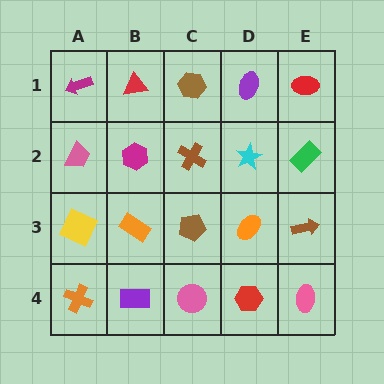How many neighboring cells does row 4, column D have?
3.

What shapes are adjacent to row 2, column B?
A red triangle (row 1, column B), an orange rectangle (row 3, column B), a pink trapezoid (row 2, column A), a brown cross (row 2, column C).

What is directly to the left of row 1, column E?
A purple ellipse.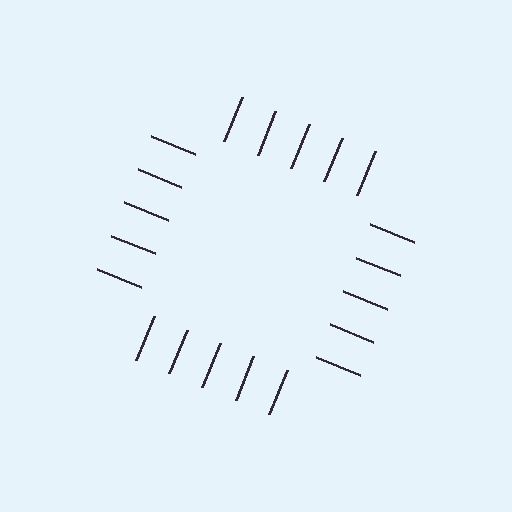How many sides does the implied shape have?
4 sides — the line-ends trace a square.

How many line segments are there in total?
20 — 5 along each of the 4 edges.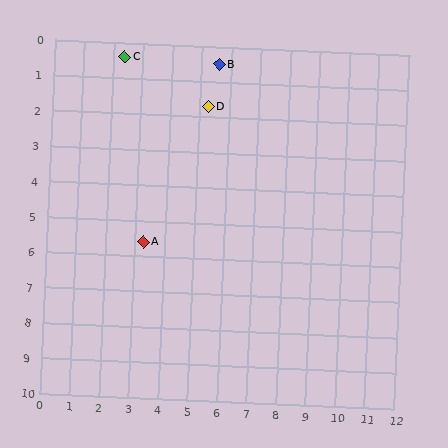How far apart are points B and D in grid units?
Points B and D are about 1.2 grid units apart.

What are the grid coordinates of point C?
Point C is at approximately (2.4, 0.4).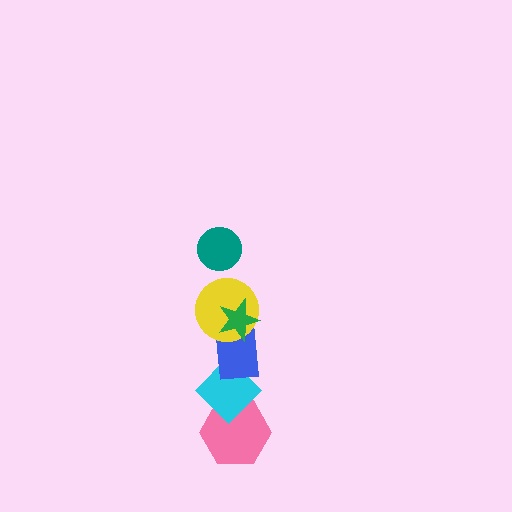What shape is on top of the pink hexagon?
The cyan diamond is on top of the pink hexagon.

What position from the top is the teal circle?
The teal circle is 1st from the top.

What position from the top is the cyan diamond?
The cyan diamond is 5th from the top.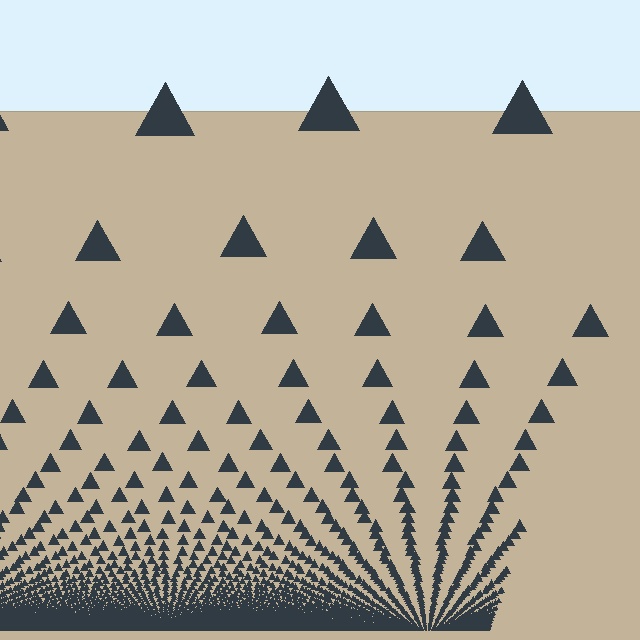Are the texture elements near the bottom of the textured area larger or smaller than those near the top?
Smaller. The gradient is inverted — elements near the bottom are smaller and denser.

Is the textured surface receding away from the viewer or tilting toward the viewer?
The surface appears to tilt toward the viewer. Texture elements get larger and sparser toward the top.